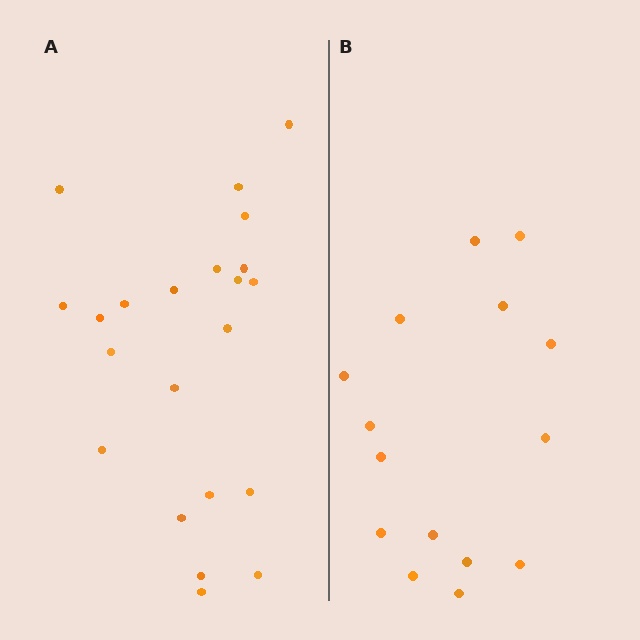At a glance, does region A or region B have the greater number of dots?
Region A (the left region) has more dots.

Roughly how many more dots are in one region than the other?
Region A has roughly 8 or so more dots than region B.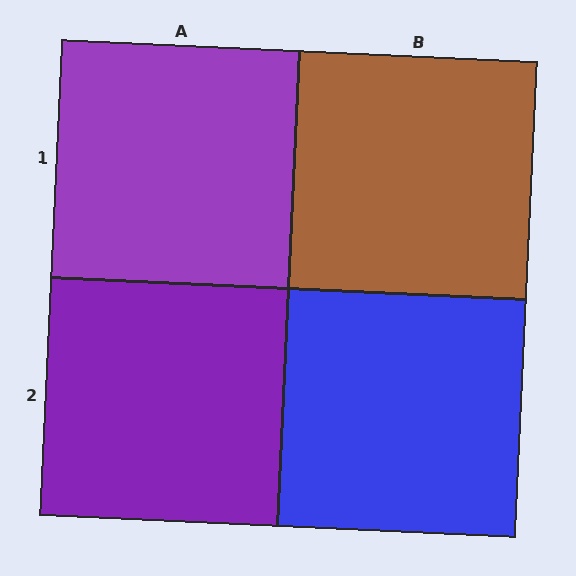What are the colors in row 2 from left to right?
Purple, blue.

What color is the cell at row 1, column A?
Purple.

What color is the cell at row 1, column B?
Brown.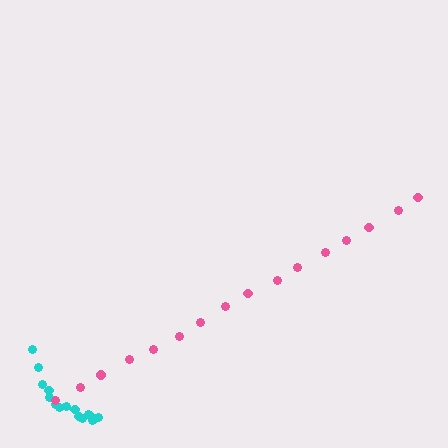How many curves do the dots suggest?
There are 2 distinct paths.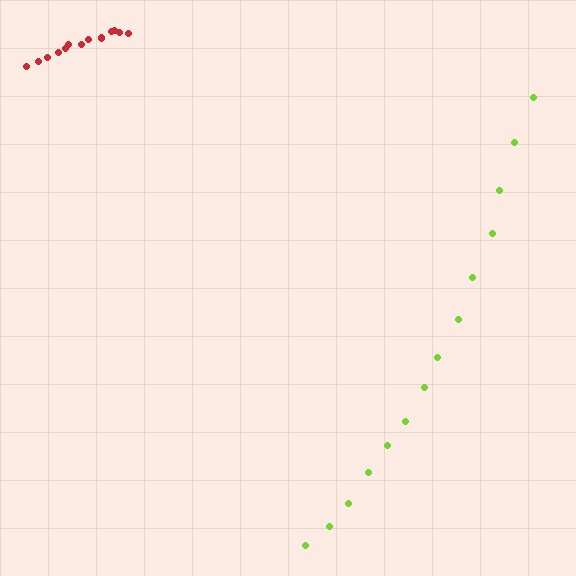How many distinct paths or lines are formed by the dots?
There are 2 distinct paths.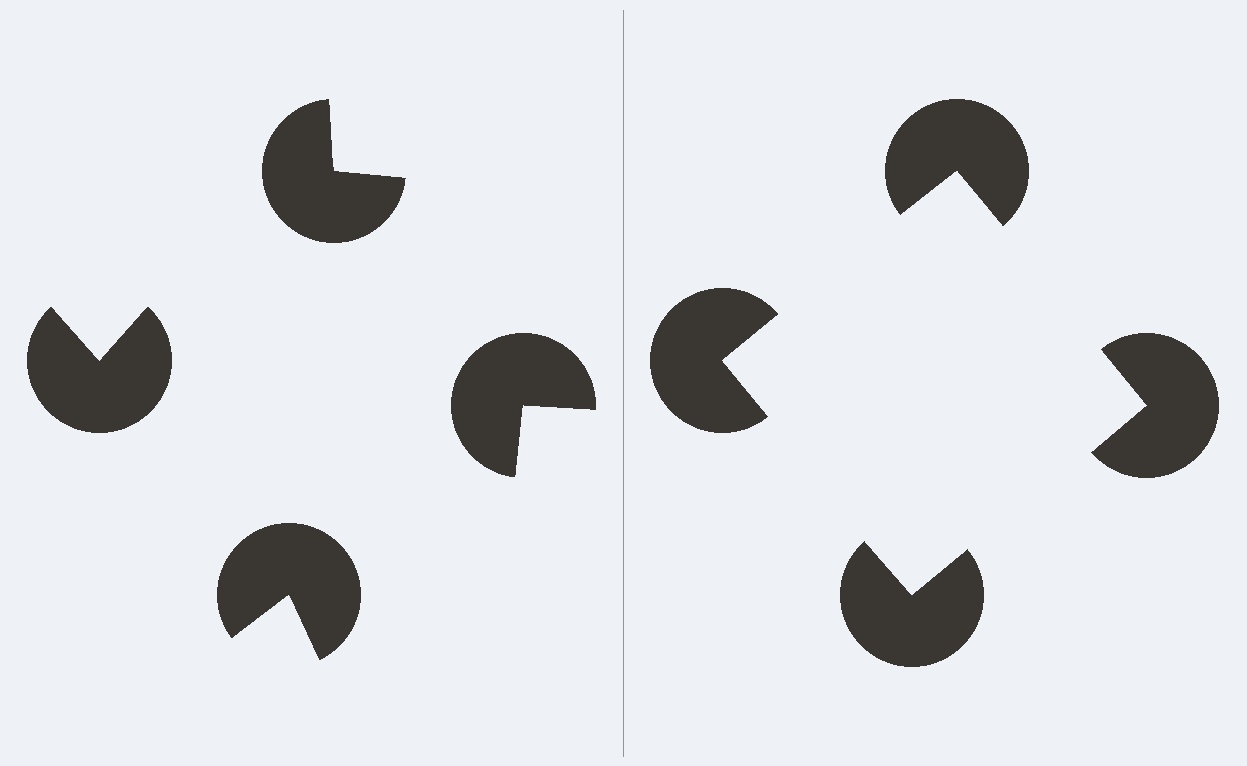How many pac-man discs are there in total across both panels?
8 — 4 on each side.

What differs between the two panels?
The pac-man discs are positioned identically on both sides; only the wedge orientations differ. On the right they align to a square; on the left they are misaligned.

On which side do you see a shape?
An illusory square appears on the right side. On the left side the wedge cuts are rotated, so no coherent shape forms.